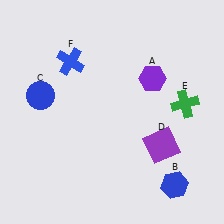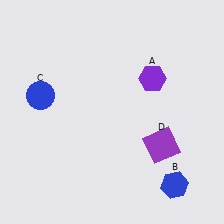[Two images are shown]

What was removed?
The green cross (E), the blue cross (F) were removed in Image 2.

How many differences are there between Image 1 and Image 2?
There are 2 differences between the two images.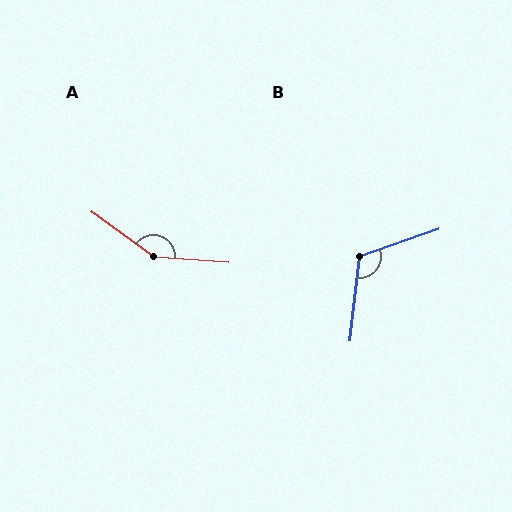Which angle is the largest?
A, at approximately 149 degrees.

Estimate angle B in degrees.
Approximately 116 degrees.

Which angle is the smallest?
B, at approximately 116 degrees.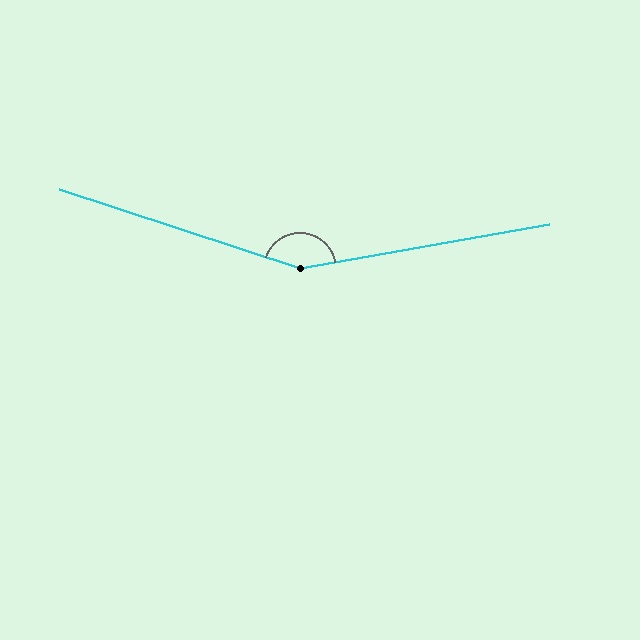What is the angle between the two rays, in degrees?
Approximately 152 degrees.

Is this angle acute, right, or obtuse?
It is obtuse.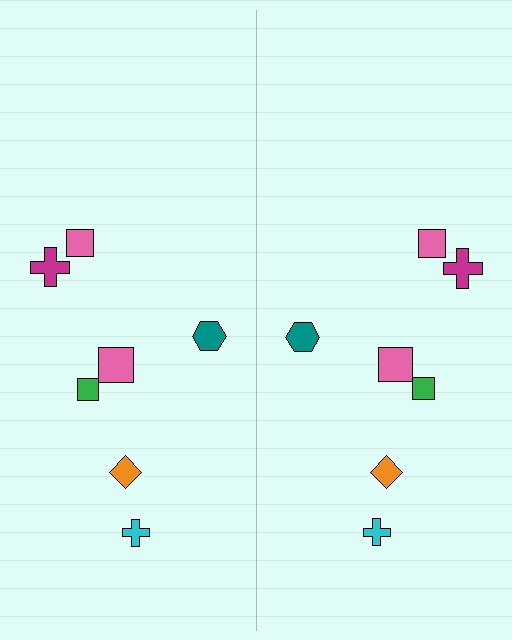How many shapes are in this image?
There are 14 shapes in this image.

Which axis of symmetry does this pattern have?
The pattern has a vertical axis of symmetry running through the center of the image.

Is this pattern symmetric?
Yes, this pattern has bilateral (reflection) symmetry.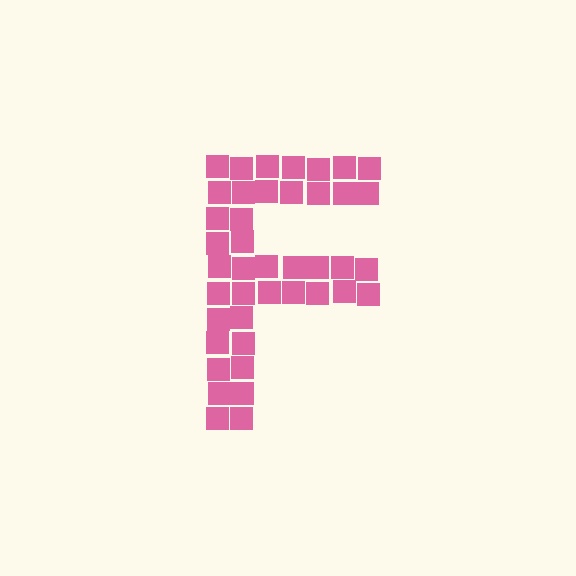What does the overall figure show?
The overall figure shows the letter F.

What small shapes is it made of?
It is made of small squares.